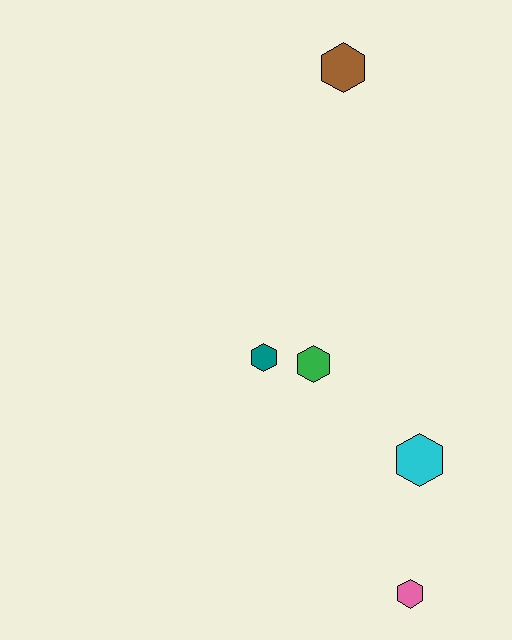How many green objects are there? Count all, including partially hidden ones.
There is 1 green object.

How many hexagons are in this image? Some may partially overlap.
There are 5 hexagons.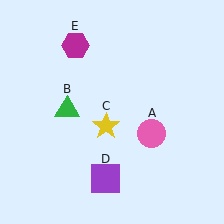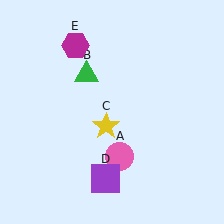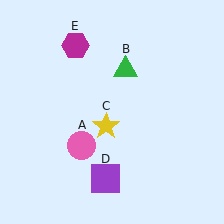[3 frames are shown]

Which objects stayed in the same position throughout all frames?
Yellow star (object C) and purple square (object D) and magenta hexagon (object E) remained stationary.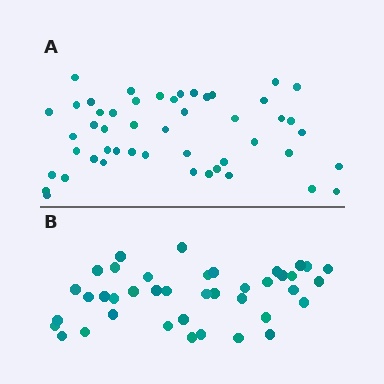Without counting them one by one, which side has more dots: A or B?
Region A (the top region) has more dots.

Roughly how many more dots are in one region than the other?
Region A has roughly 8 or so more dots than region B.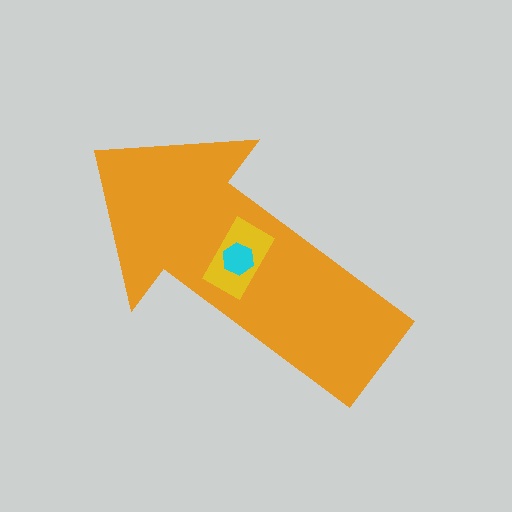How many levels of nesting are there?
3.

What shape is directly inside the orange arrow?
The yellow rectangle.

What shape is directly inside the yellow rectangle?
The cyan hexagon.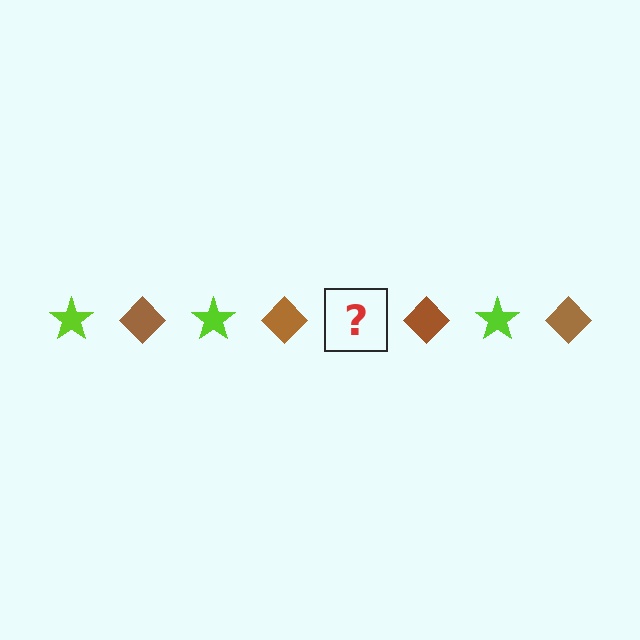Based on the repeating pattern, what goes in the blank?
The blank should be a lime star.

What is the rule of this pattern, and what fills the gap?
The rule is that the pattern alternates between lime star and brown diamond. The gap should be filled with a lime star.